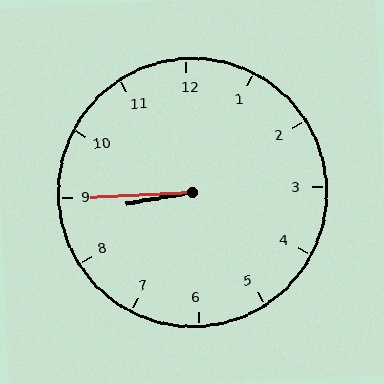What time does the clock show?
8:45.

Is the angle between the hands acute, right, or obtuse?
It is acute.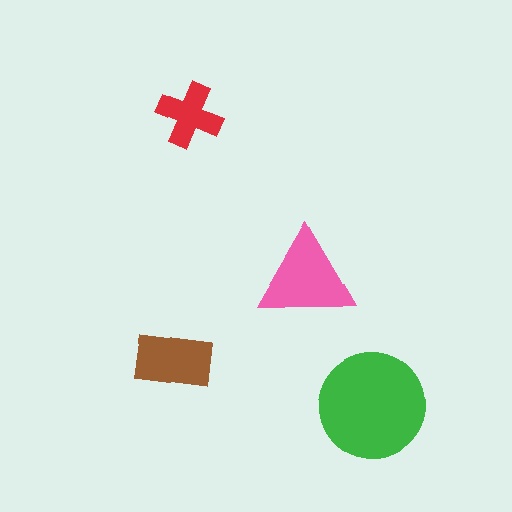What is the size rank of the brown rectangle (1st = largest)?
3rd.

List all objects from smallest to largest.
The red cross, the brown rectangle, the pink triangle, the green circle.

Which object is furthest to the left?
The brown rectangle is leftmost.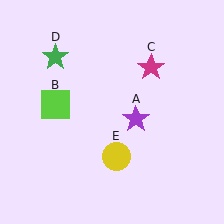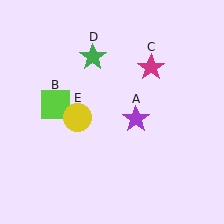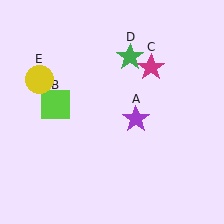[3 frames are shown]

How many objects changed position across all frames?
2 objects changed position: green star (object D), yellow circle (object E).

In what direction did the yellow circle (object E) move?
The yellow circle (object E) moved up and to the left.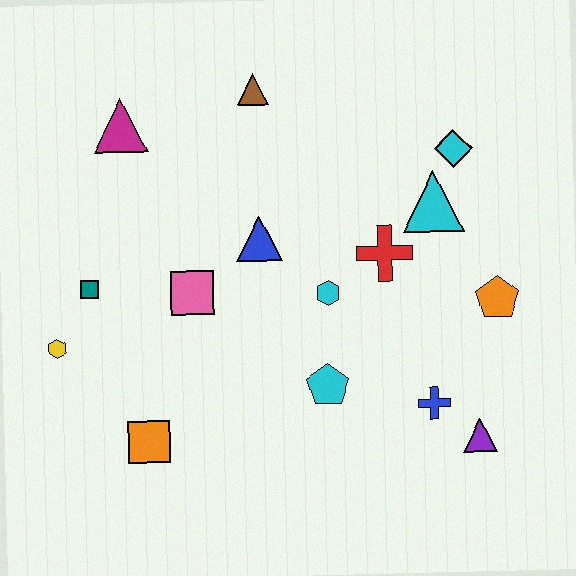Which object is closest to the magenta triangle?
The brown triangle is closest to the magenta triangle.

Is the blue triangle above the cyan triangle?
No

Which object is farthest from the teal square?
The purple triangle is farthest from the teal square.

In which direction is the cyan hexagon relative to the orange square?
The cyan hexagon is to the right of the orange square.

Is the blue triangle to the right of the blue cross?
No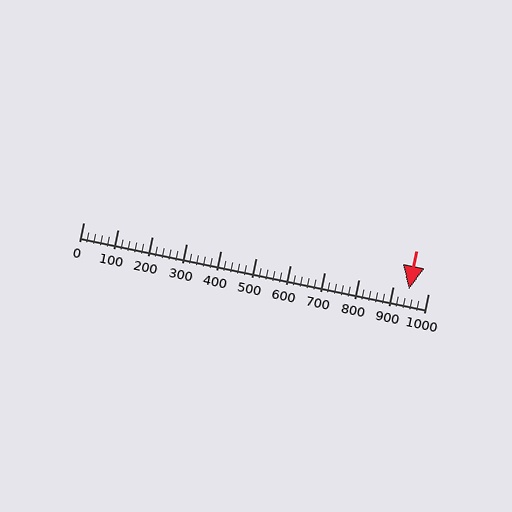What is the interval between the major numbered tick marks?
The major tick marks are spaced 100 units apart.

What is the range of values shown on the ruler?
The ruler shows values from 0 to 1000.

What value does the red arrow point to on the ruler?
The red arrow points to approximately 946.